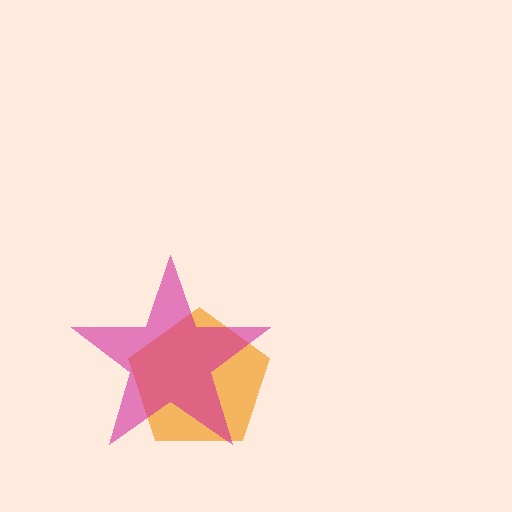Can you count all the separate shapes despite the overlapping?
Yes, there are 2 separate shapes.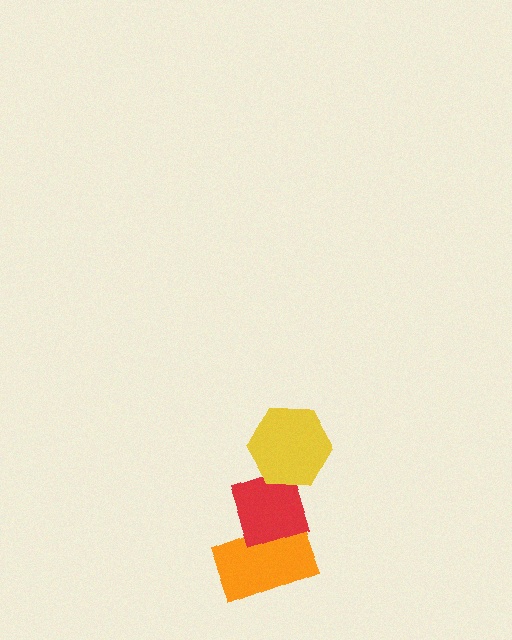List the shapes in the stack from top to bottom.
From top to bottom: the yellow hexagon, the red diamond, the orange rectangle.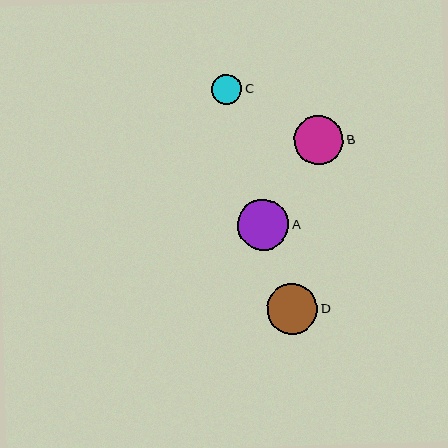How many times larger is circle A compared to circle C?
Circle A is approximately 1.7 times the size of circle C.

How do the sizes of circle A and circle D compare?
Circle A and circle D are approximately the same size.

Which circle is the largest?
Circle A is the largest with a size of approximately 51 pixels.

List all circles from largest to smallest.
From largest to smallest: A, D, B, C.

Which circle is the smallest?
Circle C is the smallest with a size of approximately 30 pixels.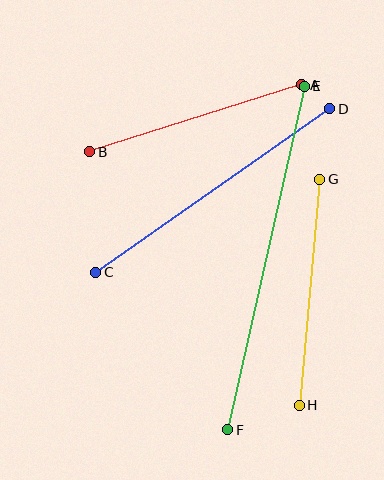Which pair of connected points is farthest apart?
Points E and F are farthest apart.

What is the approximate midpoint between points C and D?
The midpoint is at approximately (213, 190) pixels.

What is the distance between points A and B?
The distance is approximately 222 pixels.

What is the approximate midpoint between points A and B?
The midpoint is at approximately (196, 118) pixels.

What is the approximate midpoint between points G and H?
The midpoint is at approximately (310, 292) pixels.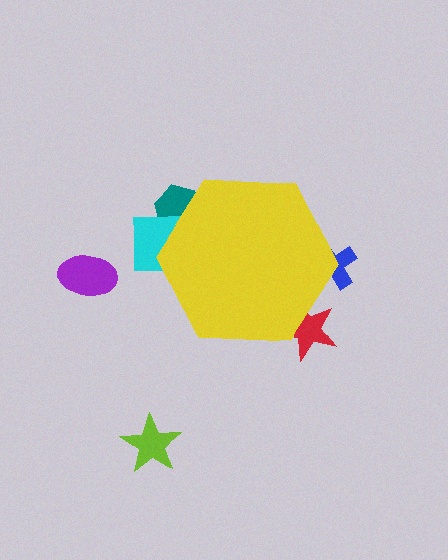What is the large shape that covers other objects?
A yellow hexagon.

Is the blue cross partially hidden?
Yes, the blue cross is partially hidden behind the yellow hexagon.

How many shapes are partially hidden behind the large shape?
4 shapes are partially hidden.